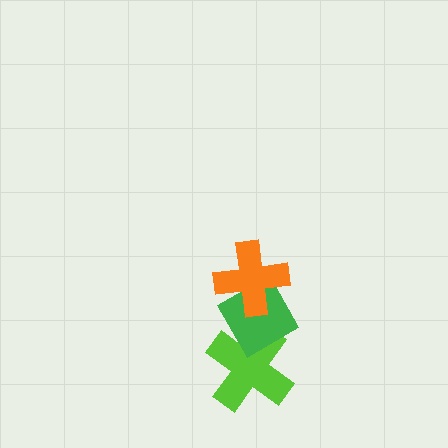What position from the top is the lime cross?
The lime cross is 3rd from the top.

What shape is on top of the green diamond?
The orange cross is on top of the green diamond.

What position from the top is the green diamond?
The green diamond is 2nd from the top.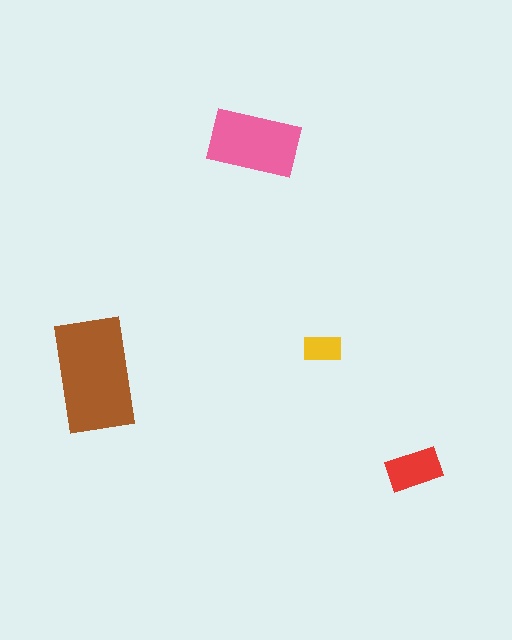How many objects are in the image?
There are 4 objects in the image.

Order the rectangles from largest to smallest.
the brown one, the pink one, the red one, the yellow one.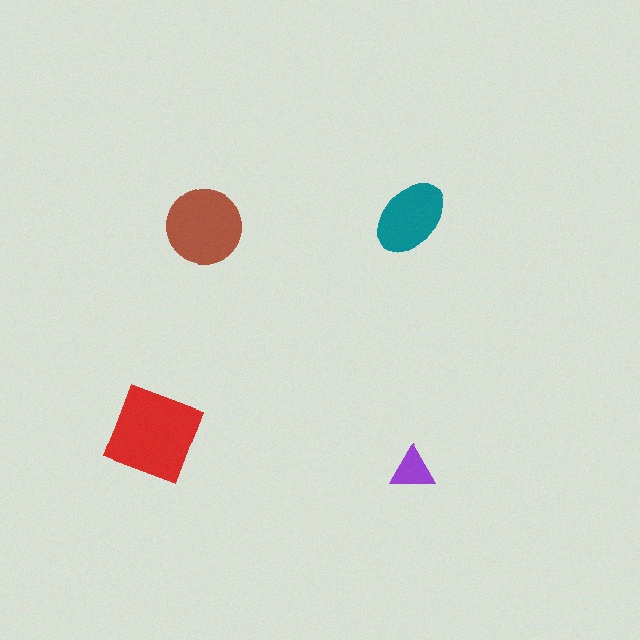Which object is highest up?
The teal ellipse is topmost.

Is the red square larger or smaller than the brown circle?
Larger.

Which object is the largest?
The red square.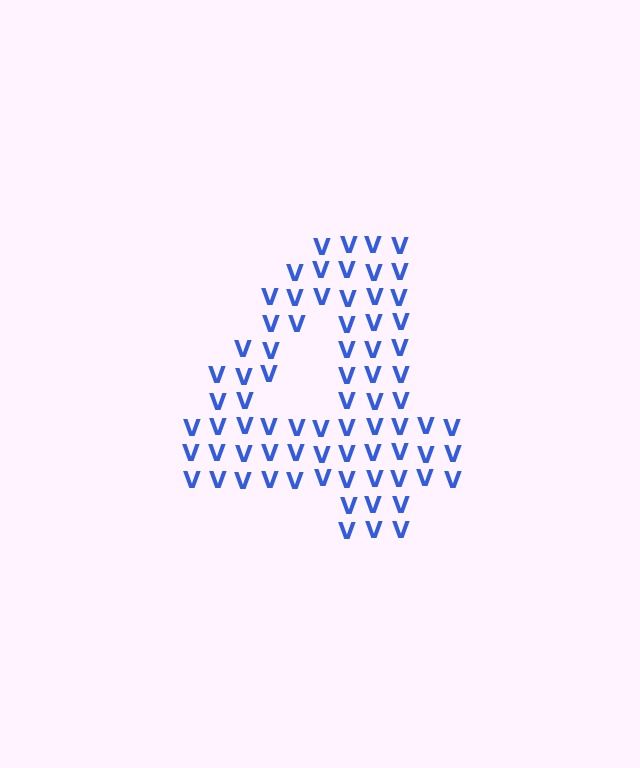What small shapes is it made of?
It is made of small letter V's.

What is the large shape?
The large shape is the digit 4.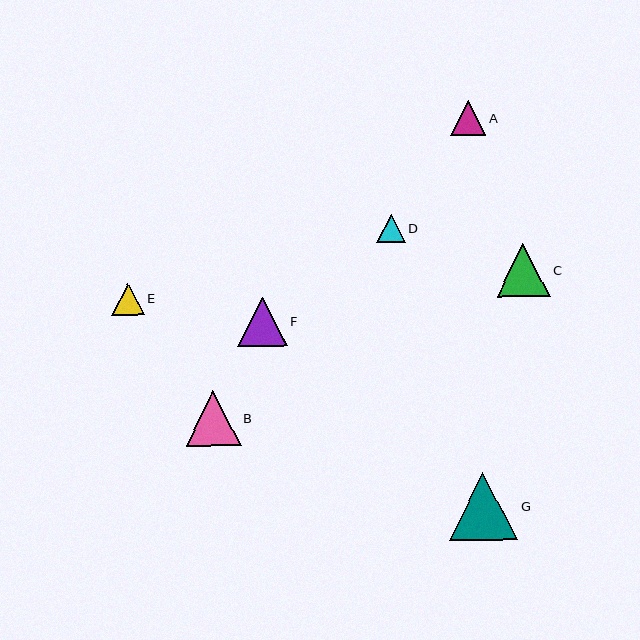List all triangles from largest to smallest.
From largest to smallest: G, B, C, F, A, E, D.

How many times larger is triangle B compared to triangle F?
Triangle B is approximately 1.1 times the size of triangle F.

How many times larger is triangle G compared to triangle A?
Triangle G is approximately 2.0 times the size of triangle A.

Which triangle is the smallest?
Triangle D is the smallest with a size of approximately 28 pixels.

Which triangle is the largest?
Triangle G is the largest with a size of approximately 68 pixels.